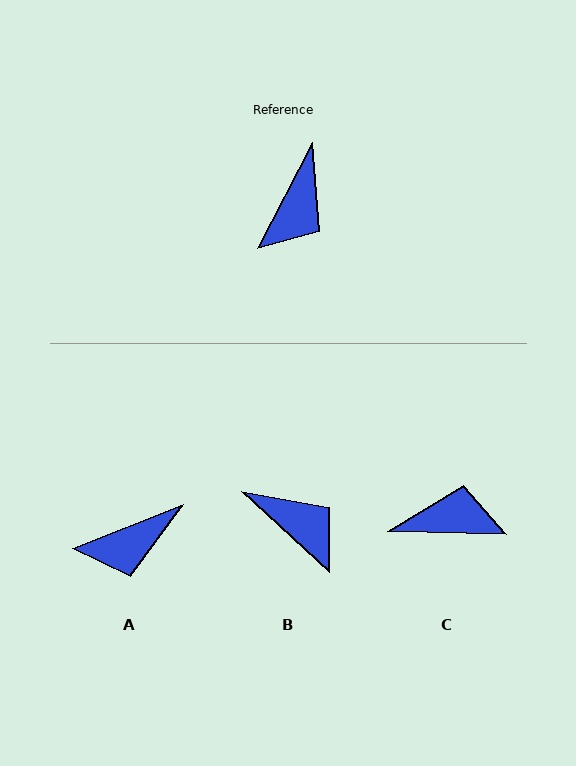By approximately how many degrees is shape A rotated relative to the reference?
Approximately 41 degrees clockwise.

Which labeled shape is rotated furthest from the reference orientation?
C, about 116 degrees away.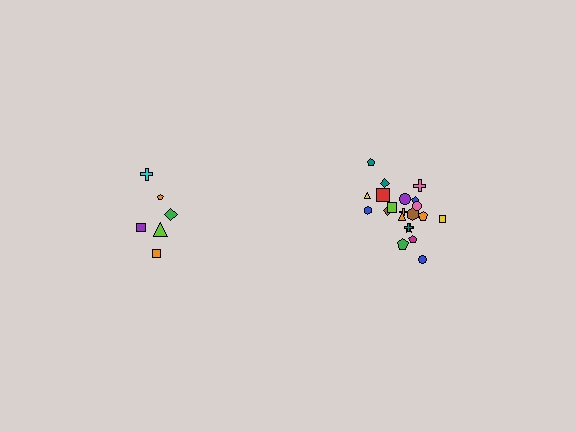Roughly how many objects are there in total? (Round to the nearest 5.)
Roughly 30 objects in total.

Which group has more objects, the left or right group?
The right group.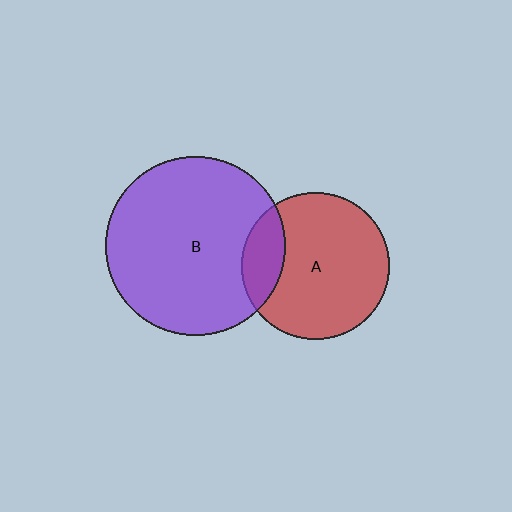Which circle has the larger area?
Circle B (purple).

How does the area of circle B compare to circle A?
Approximately 1.5 times.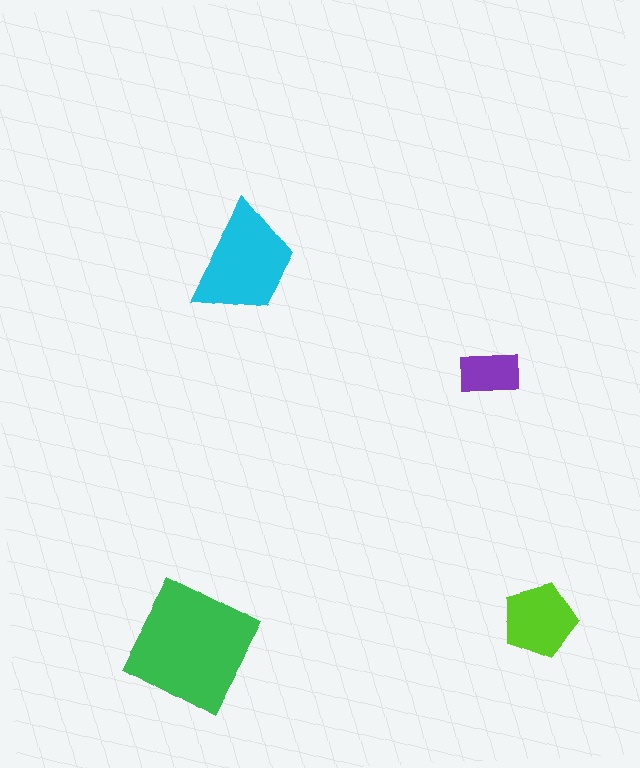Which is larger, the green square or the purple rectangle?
The green square.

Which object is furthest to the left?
The green square is leftmost.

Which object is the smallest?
The purple rectangle.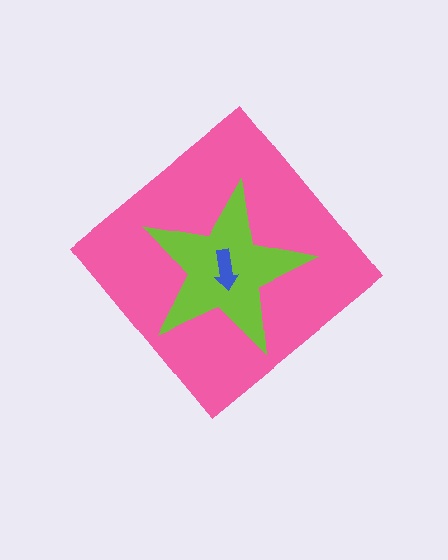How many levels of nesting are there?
3.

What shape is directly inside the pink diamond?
The lime star.